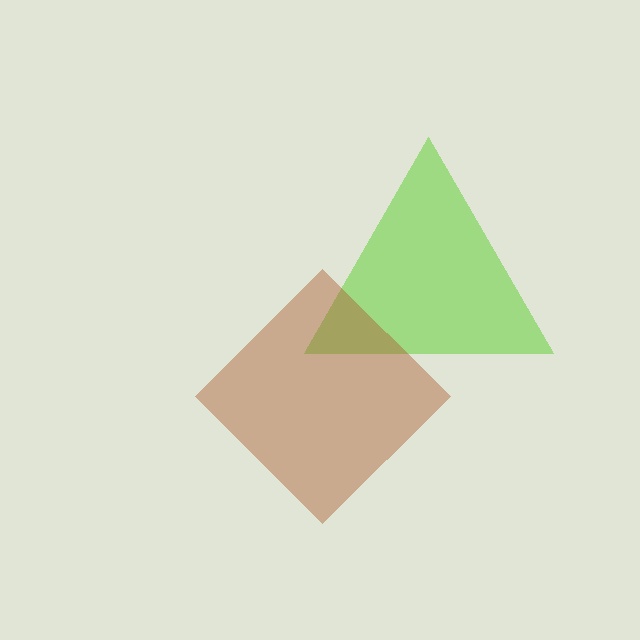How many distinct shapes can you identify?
There are 2 distinct shapes: a lime triangle, a brown diamond.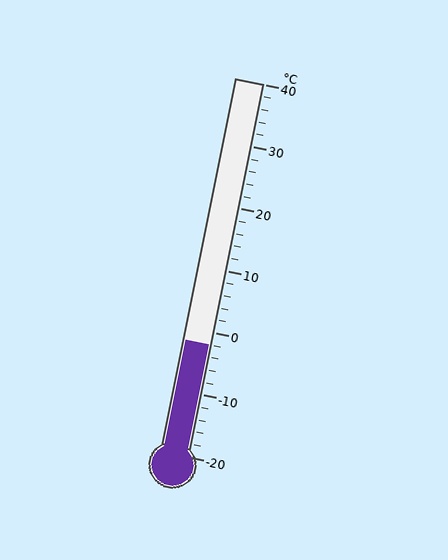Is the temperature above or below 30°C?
The temperature is below 30°C.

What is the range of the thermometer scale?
The thermometer scale ranges from -20°C to 40°C.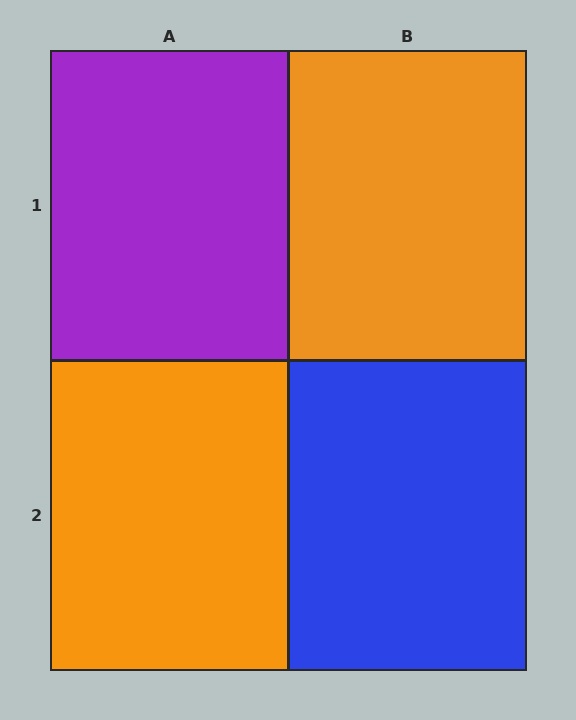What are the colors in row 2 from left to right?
Orange, blue.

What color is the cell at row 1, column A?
Purple.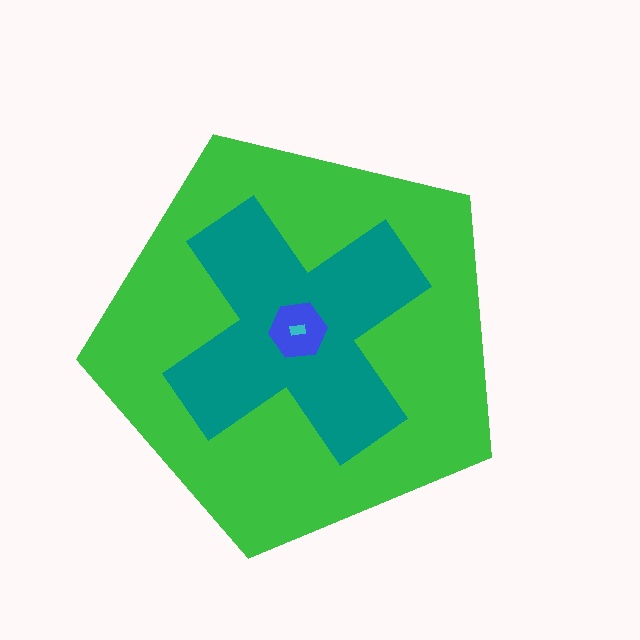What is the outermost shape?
The green pentagon.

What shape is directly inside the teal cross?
The blue hexagon.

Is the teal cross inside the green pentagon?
Yes.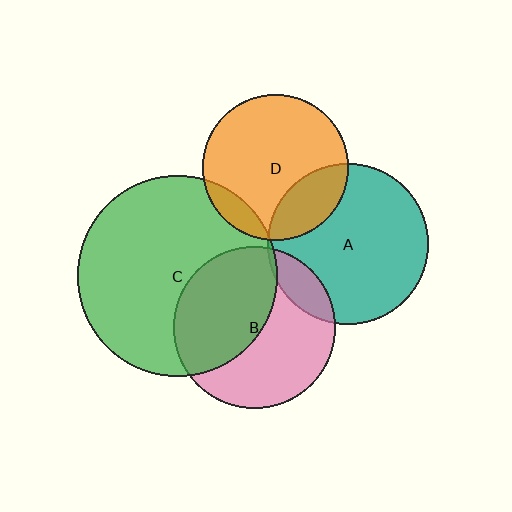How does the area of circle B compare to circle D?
Approximately 1.2 times.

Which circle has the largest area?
Circle C (green).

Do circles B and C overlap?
Yes.